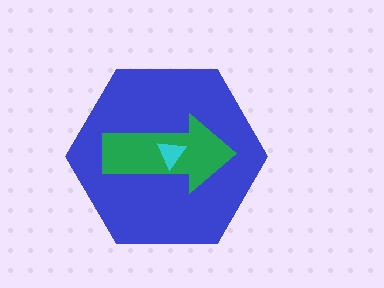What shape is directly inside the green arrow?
The cyan triangle.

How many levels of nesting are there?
3.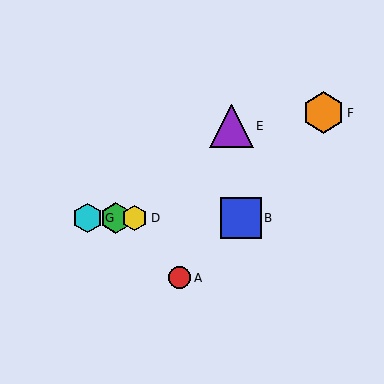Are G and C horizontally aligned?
Yes, both are at y≈218.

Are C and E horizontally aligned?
No, C is at y≈218 and E is at y≈126.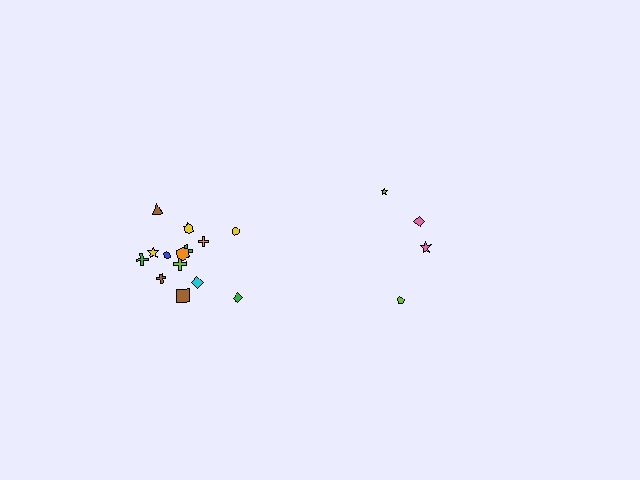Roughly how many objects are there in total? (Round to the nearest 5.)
Roughly 20 objects in total.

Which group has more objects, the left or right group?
The left group.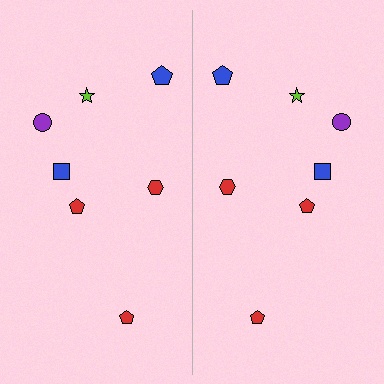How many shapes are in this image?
There are 14 shapes in this image.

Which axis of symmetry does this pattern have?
The pattern has a vertical axis of symmetry running through the center of the image.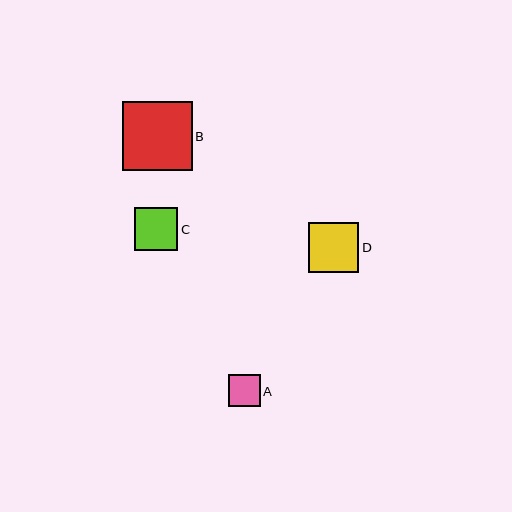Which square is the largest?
Square B is the largest with a size of approximately 70 pixels.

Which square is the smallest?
Square A is the smallest with a size of approximately 31 pixels.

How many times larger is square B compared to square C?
Square B is approximately 1.6 times the size of square C.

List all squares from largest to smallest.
From largest to smallest: B, D, C, A.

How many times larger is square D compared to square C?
Square D is approximately 1.2 times the size of square C.